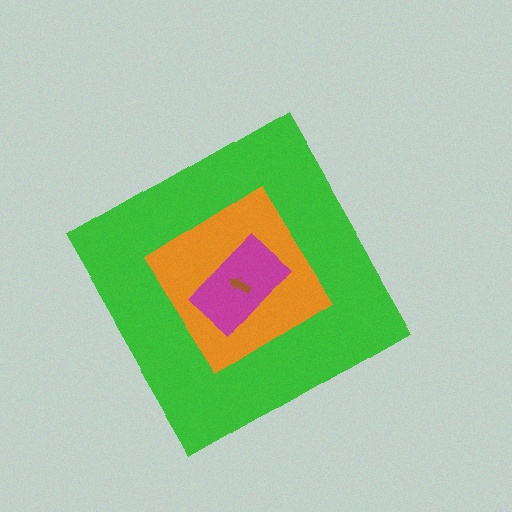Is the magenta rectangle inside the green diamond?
Yes.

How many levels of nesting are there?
4.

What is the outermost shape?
The green diamond.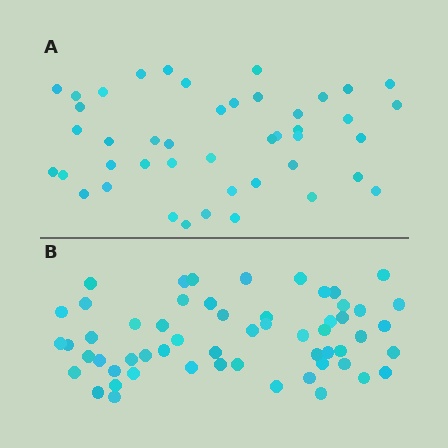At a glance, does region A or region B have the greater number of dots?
Region B (the bottom region) has more dots.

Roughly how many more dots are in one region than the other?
Region B has approximately 15 more dots than region A.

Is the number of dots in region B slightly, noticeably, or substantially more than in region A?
Region B has noticeably more, but not dramatically so. The ratio is roughly 1.3 to 1.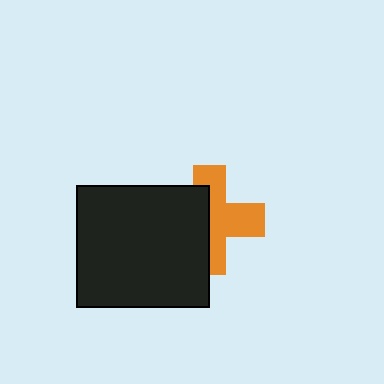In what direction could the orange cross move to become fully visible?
The orange cross could move right. That would shift it out from behind the black rectangle entirely.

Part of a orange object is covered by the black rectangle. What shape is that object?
It is a cross.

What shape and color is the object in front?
The object in front is a black rectangle.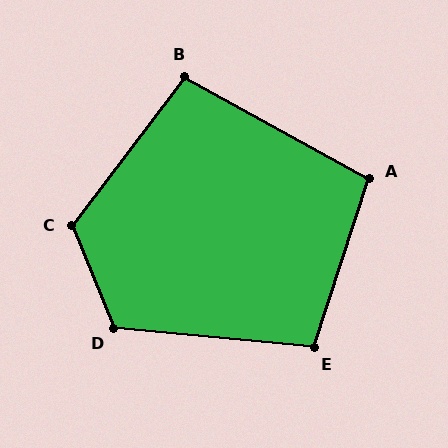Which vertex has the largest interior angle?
C, at approximately 121 degrees.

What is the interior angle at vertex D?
Approximately 117 degrees (obtuse).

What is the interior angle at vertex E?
Approximately 103 degrees (obtuse).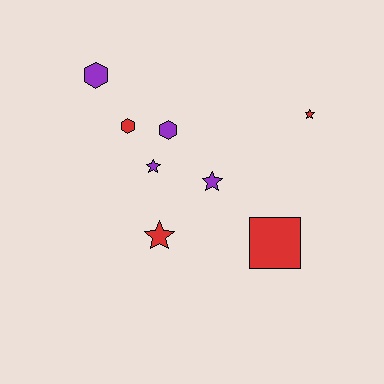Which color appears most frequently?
Red, with 4 objects.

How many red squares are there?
There is 1 red square.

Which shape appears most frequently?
Star, with 4 objects.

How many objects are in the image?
There are 8 objects.